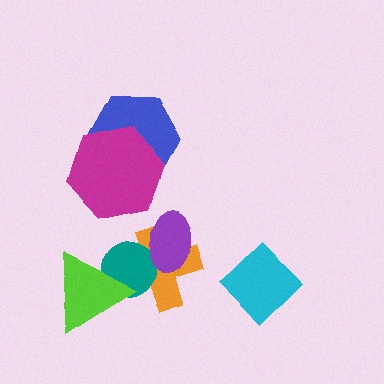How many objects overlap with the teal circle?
3 objects overlap with the teal circle.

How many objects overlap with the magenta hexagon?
1 object overlaps with the magenta hexagon.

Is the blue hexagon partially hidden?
Yes, it is partially covered by another shape.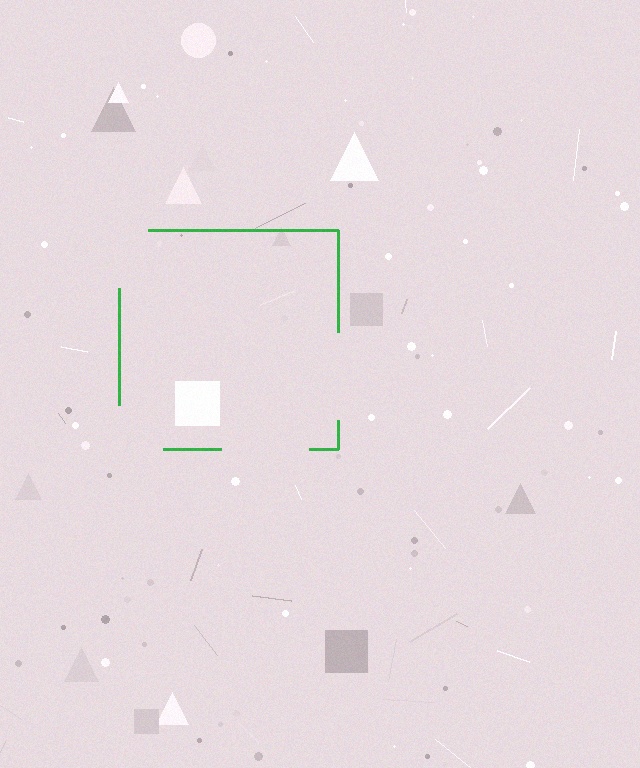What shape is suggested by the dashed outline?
The dashed outline suggests a square.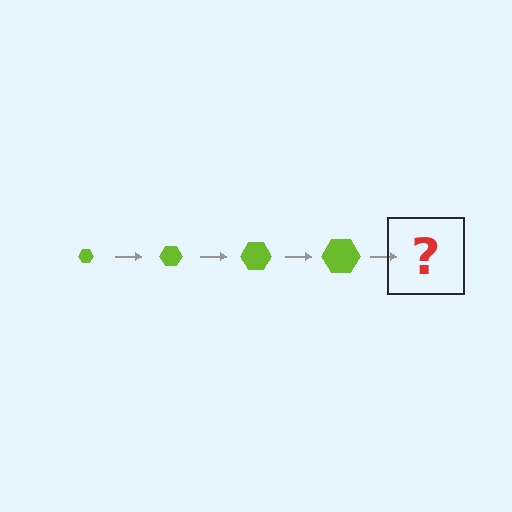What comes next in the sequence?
The next element should be a lime hexagon, larger than the previous one.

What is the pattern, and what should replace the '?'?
The pattern is that the hexagon gets progressively larger each step. The '?' should be a lime hexagon, larger than the previous one.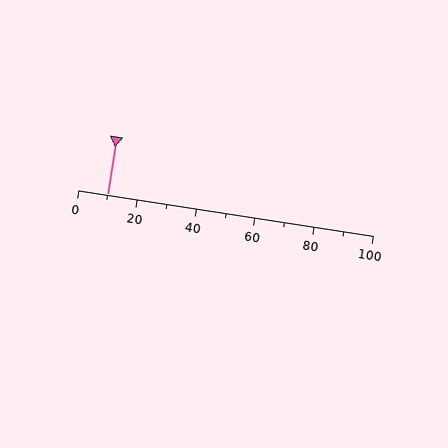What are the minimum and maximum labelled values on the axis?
The axis runs from 0 to 100.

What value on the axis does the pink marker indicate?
The marker indicates approximately 10.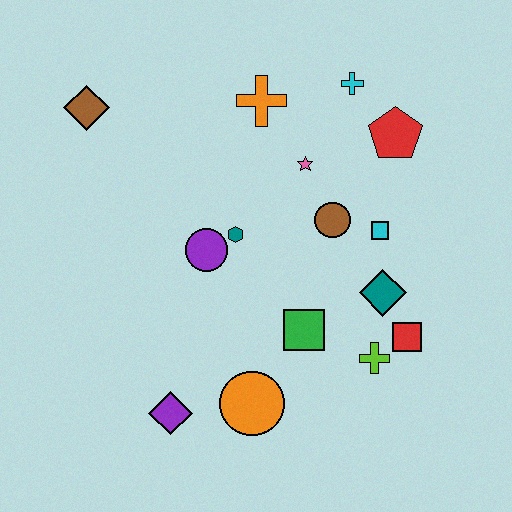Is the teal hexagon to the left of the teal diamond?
Yes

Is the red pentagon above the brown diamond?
No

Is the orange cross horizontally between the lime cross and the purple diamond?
Yes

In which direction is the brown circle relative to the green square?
The brown circle is above the green square.